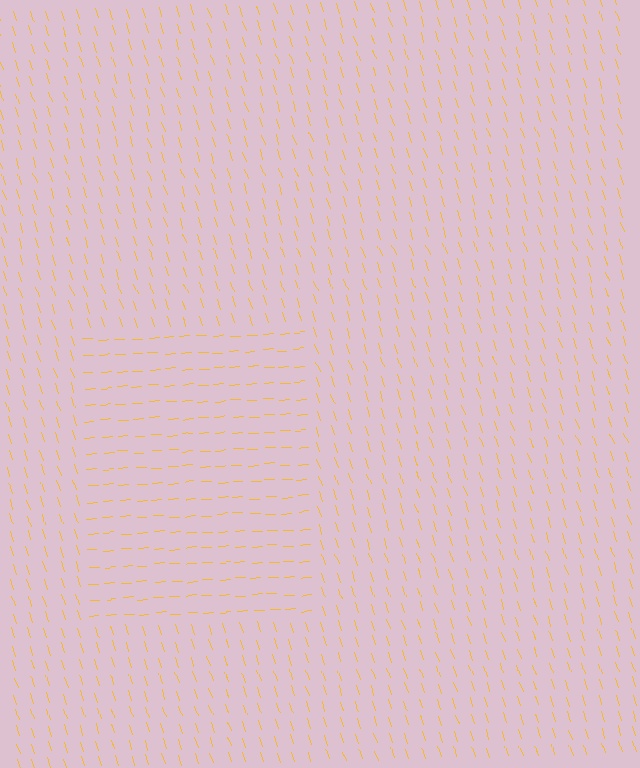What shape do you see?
I see a rectangle.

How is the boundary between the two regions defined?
The boundary is defined purely by a change in line orientation (approximately 75 degrees difference). All lines are the same color and thickness.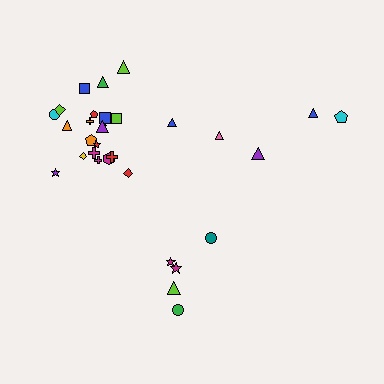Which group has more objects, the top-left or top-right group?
The top-left group.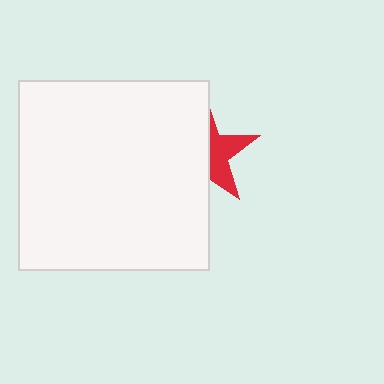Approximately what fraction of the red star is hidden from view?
Roughly 58% of the red star is hidden behind the white square.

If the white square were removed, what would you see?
You would see the complete red star.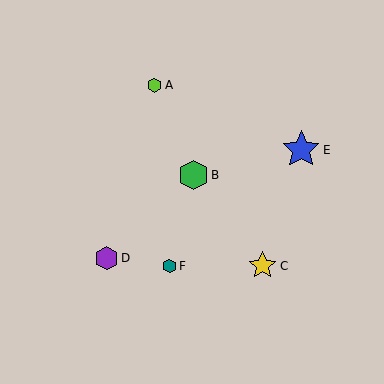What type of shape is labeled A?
Shape A is a lime hexagon.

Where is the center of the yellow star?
The center of the yellow star is at (263, 266).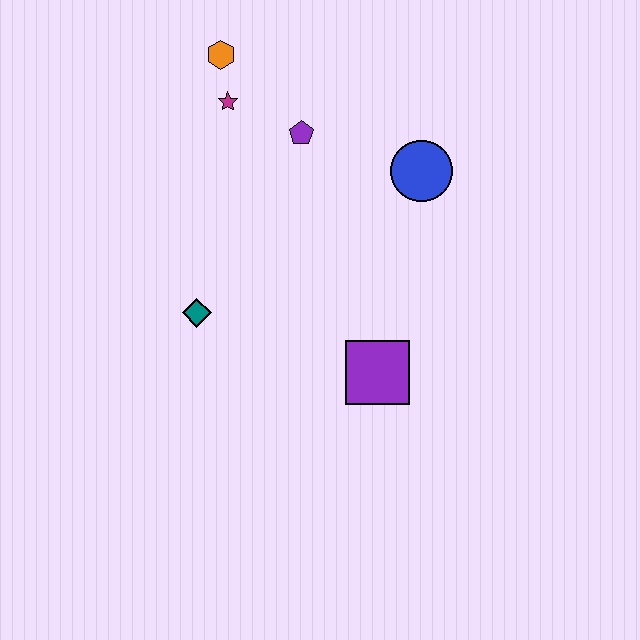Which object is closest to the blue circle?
The purple pentagon is closest to the blue circle.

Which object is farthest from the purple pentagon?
The purple square is farthest from the purple pentagon.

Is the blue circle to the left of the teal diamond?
No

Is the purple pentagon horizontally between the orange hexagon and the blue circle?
Yes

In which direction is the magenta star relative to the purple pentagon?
The magenta star is to the left of the purple pentagon.